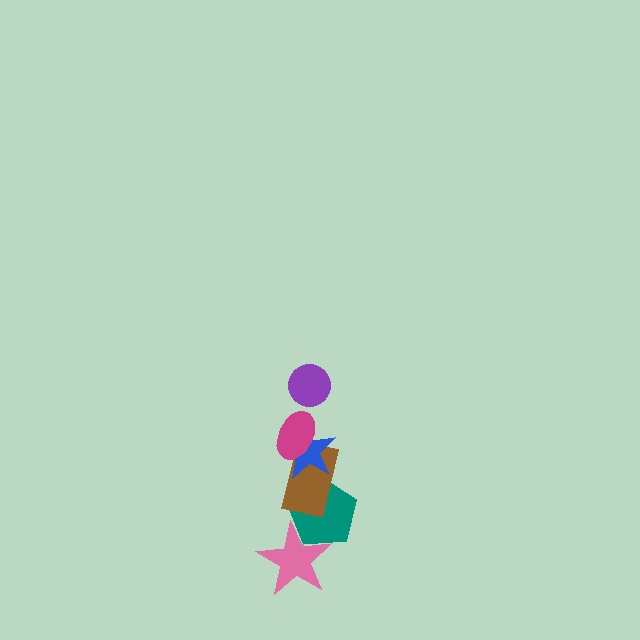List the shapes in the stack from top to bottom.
From top to bottom: the purple circle, the magenta ellipse, the blue star, the brown rectangle, the teal pentagon, the pink star.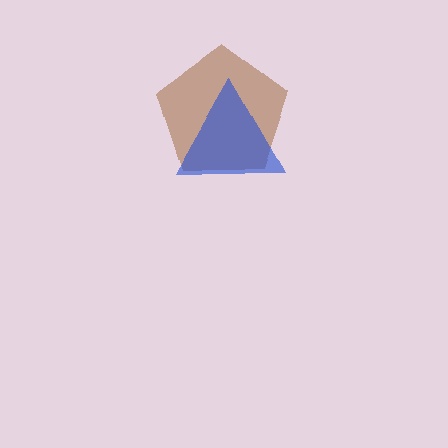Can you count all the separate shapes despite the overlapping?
Yes, there are 2 separate shapes.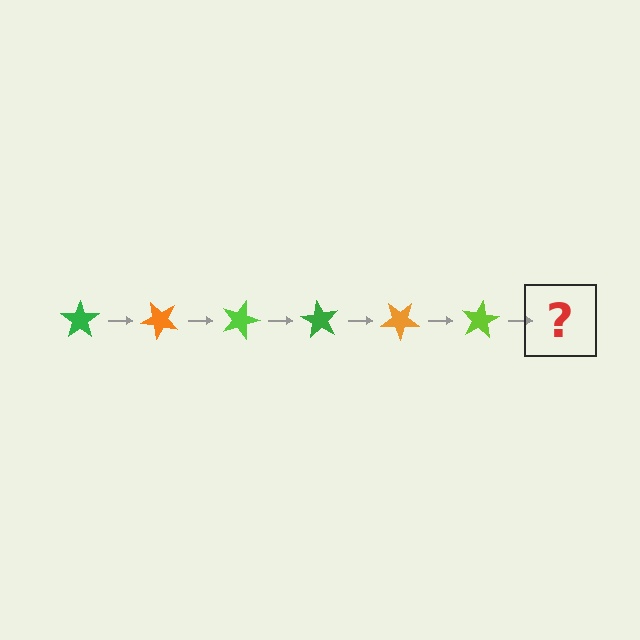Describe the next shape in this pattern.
It should be a green star, rotated 270 degrees from the start.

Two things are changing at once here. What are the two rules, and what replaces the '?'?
The two rules are that it rotates 45 degrees each step and the color cycles through green, orange, and lime. The '?' should be a green star, rotated 270 degrees from the start.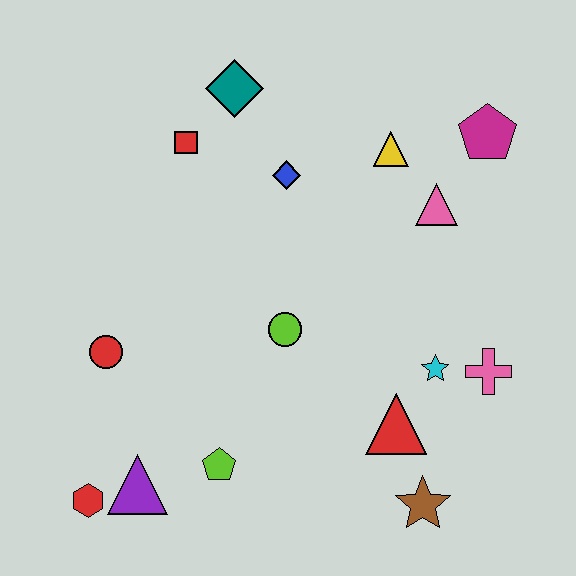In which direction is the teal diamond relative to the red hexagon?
The teal diamond is above the red hexagon.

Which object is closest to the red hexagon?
The purple triangle is closest to the red hexagon.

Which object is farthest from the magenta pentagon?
The red hexagon is farthest from the magenta pentagon.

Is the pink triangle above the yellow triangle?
No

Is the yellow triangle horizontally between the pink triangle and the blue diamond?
Yes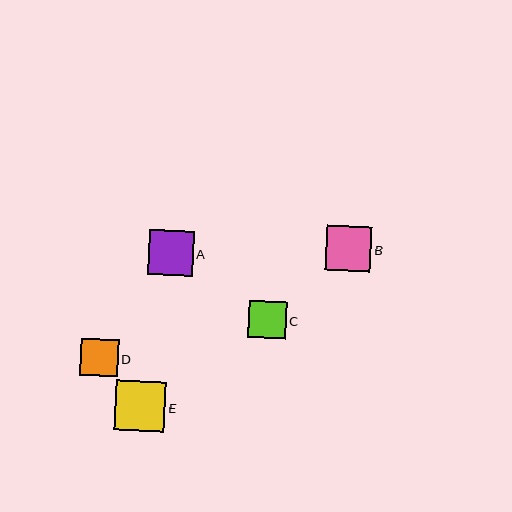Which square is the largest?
Square E is the largest with a size of approximately 50 pixels.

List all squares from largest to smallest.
From largest to smallest: E, B, A, D, C.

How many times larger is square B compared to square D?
Square B is approximately 1.2 times the size of square D.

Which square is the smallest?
Square C is the smallest with a size of approximately 38 pixels.